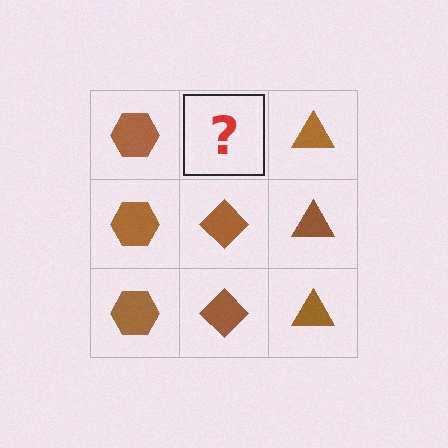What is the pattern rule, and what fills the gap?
The rule is that each column has a consistent shape. The gap should be filled with a brown diamond.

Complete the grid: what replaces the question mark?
The question mark should be replaced with a brown diamond.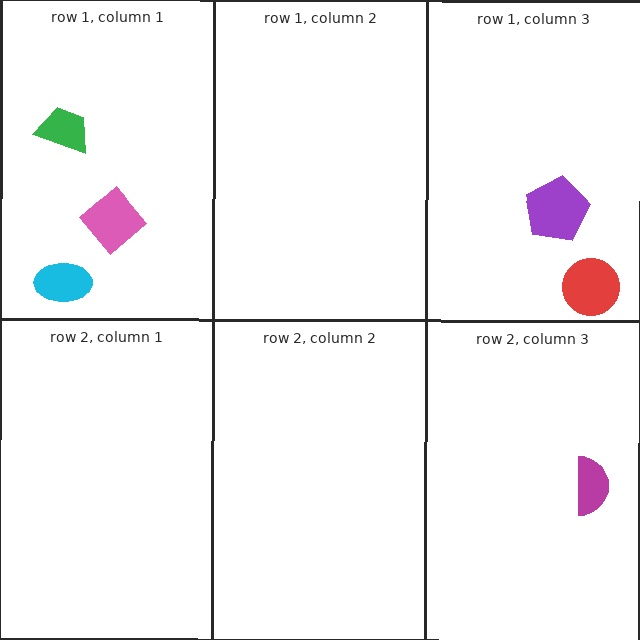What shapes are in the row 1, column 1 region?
The cyan ellipse, the pink diamond, the green trapezoid.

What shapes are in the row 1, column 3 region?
The red circle, the purple pentagon.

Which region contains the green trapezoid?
The row 1, column 1 region.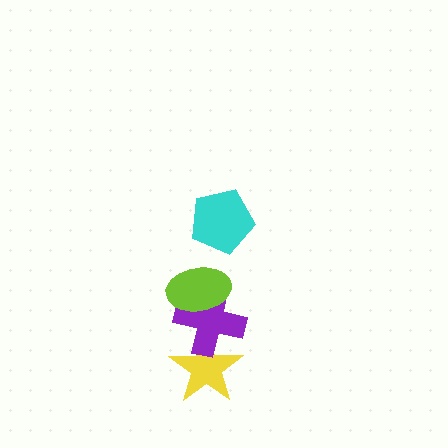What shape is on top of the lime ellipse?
The cyan pentagon is on top of the lime ellipse.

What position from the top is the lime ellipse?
The lime ellipse is 2nd from the top.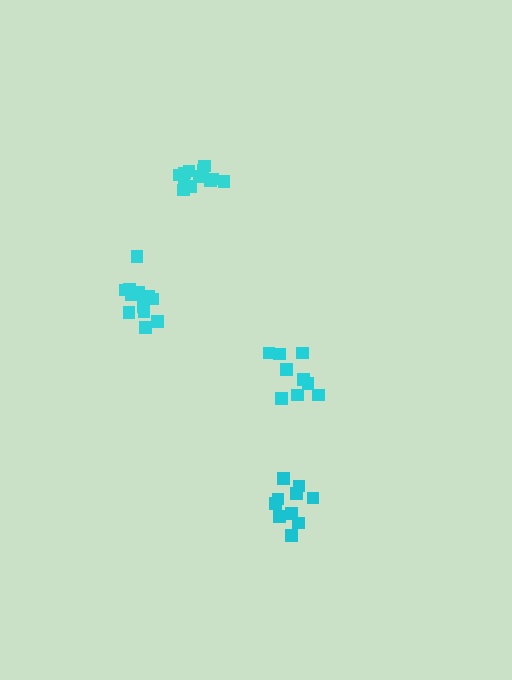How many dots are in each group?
Group 1: 10 dots, Group 2: 9 dots, Group 3: 12 dots, Group 4: 13 dots (44 total).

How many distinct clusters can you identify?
There are 4 distinct clusters.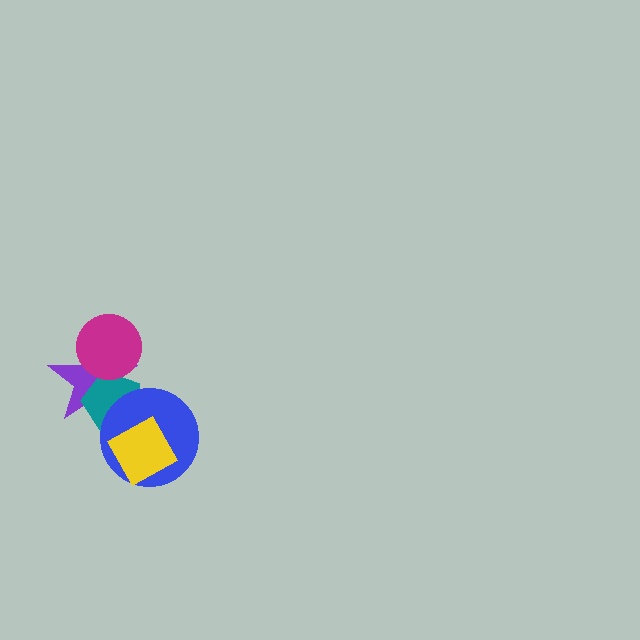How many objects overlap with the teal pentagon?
3 objects overlap with the teal pentagon.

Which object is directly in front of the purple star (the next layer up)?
The teal pentagon is directly in front of the purple star.